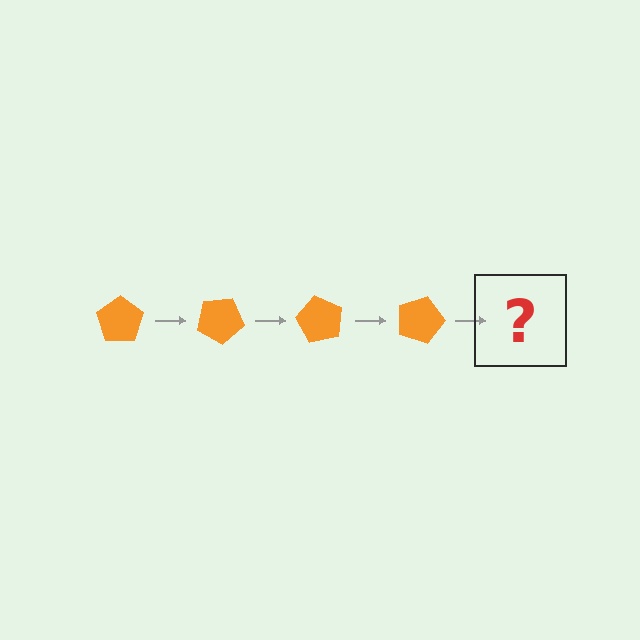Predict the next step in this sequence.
The next step is an orange pentagon rotated 120 degrees.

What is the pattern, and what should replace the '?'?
The pattern is that the pentagon rotates 30 degrees each step. The '?' should be an orange pentagon rotated 120 degrees.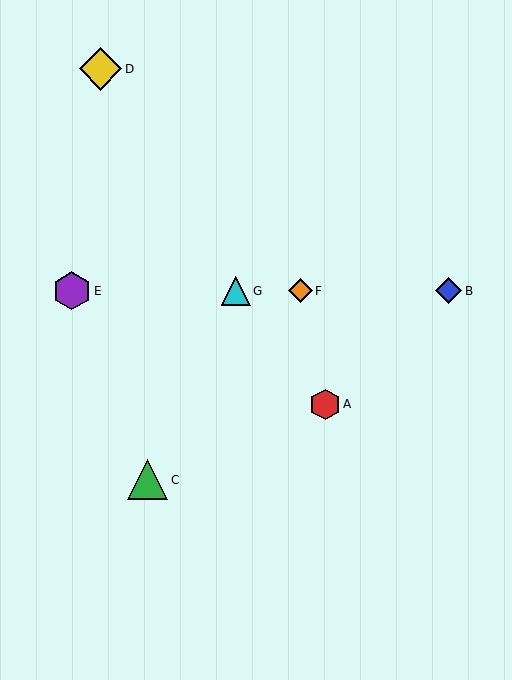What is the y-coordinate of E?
Object E is at y≈291.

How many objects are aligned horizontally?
4 objects (B, E, F, G) are aligned horizontally.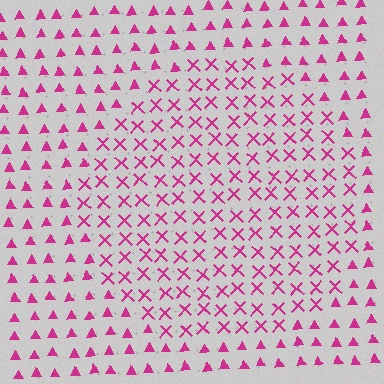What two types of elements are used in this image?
The image uses X marks inside the circle region and triangles outside it.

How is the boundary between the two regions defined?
The boundary is defined by a change in element shape: X marks inside vs. triangles outside. All elements share the same color and spacing.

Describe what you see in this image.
The image is filled with small magenta elements arranged in a uniform grid. A circle-shaped region contains X marks, while the surrounding area contains triangles. The boundary is defined purely by the change in element shape.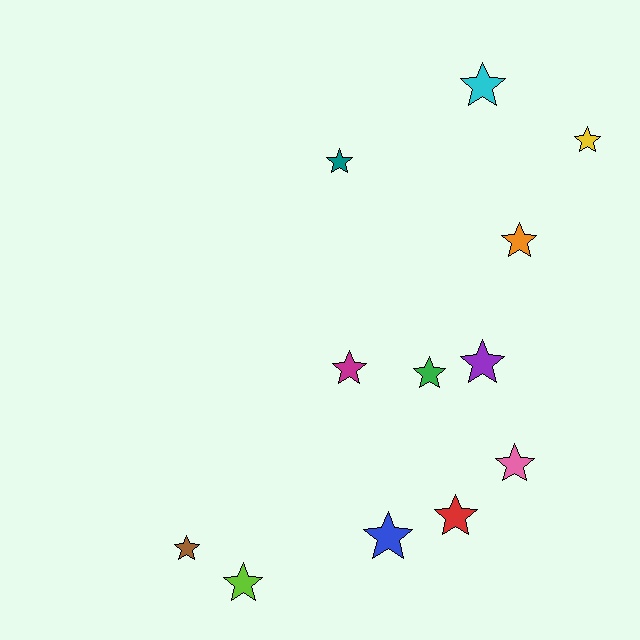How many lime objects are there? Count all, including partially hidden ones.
There is 1 lime object.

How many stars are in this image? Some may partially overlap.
There are 12 stars.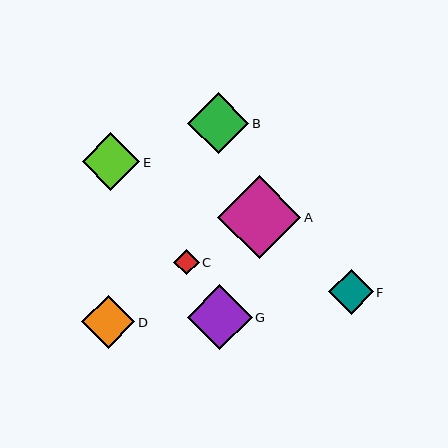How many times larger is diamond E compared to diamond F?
Diamond E is approximately 1.3 times the size of diamond F.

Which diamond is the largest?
Diamond A is the largest with a size of approximately 83 pixels.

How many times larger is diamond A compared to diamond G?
Diamond A is approximately 1.3 times the size of diamond G.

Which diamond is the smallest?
Diamond C is the smallest with a size of approximately 26 pixels.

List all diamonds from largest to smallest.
From largest to smallest: A, G, B, E, D, F, C.